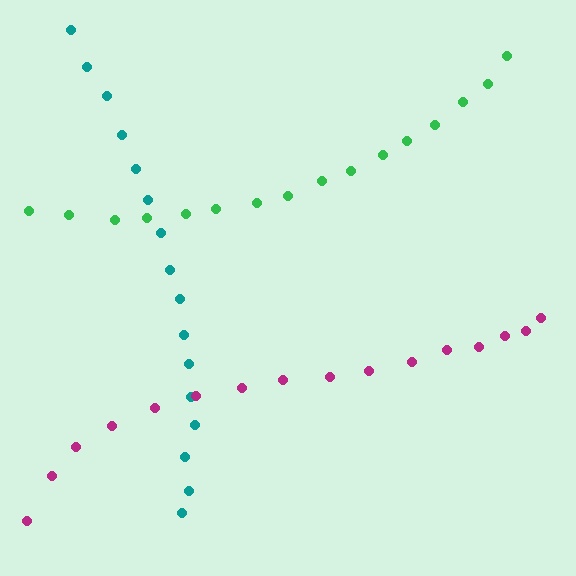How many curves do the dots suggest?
There are 3 distinct paths.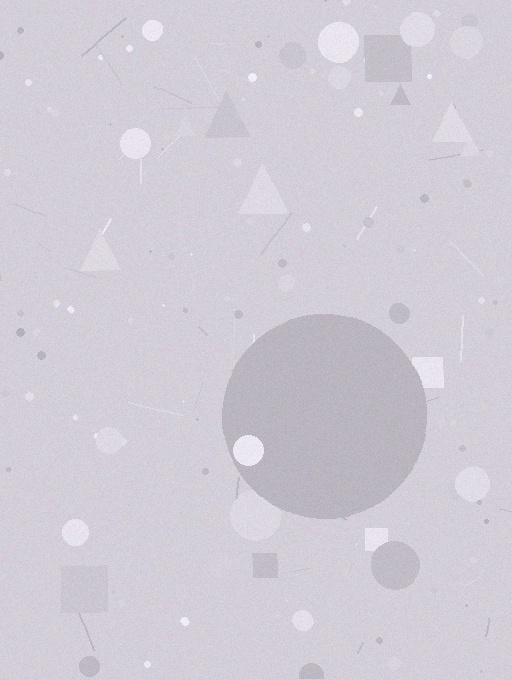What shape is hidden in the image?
A circle is hidden in the image.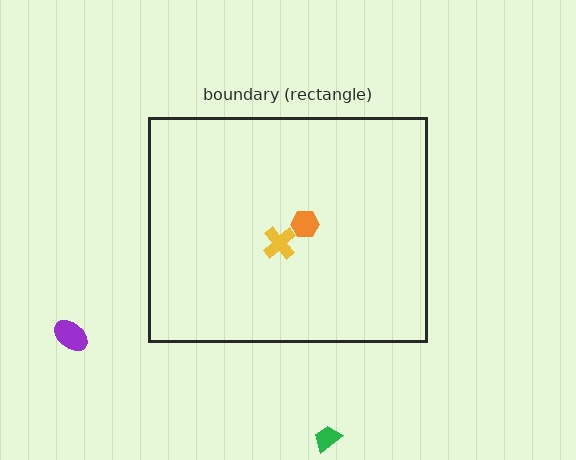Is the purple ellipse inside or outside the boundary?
Outside.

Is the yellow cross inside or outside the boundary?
Inside.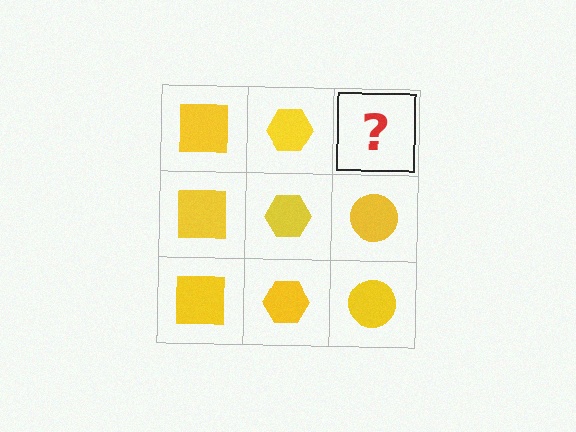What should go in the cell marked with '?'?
The missing cell should contain a yellow circle.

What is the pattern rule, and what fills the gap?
The rule is that each column has a consistent shape. The gap should be filled with a yellow circle.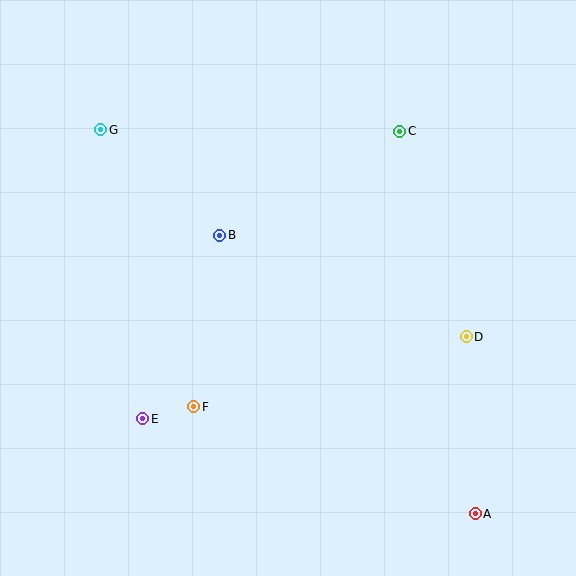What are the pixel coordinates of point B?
Point B is at (220, 235).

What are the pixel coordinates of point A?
Point A is at (475, 514).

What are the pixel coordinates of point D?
Point D is at (466, 337).